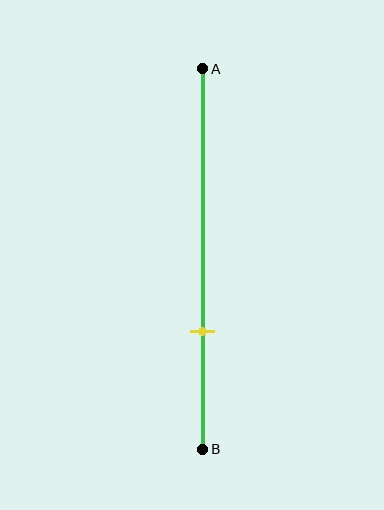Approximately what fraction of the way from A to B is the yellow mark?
The yellow mark is approximately 70% of the way from A to B.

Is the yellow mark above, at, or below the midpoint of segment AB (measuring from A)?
The yellow mark is below the midpoint of segment AB.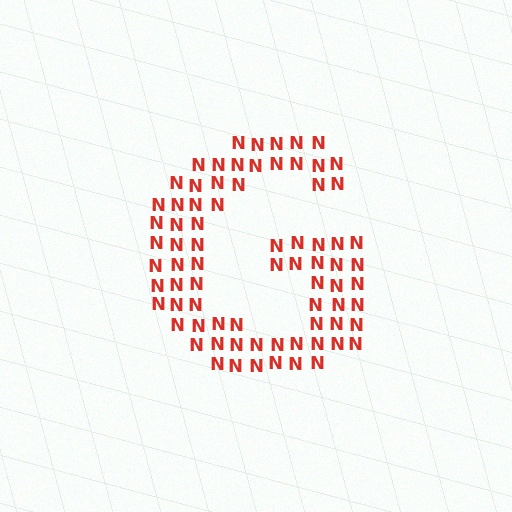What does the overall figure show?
The overall figure shows the letter G.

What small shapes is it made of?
It is made of small letter N's.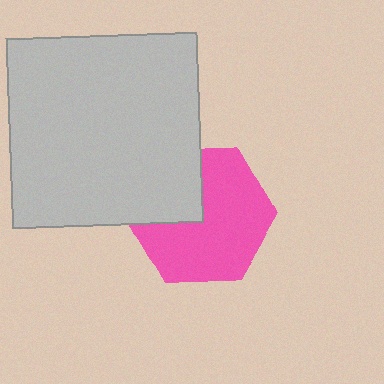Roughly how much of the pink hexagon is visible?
Most of it is visible (roughly 70%).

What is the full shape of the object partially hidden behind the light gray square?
The partially hidden object is a pink hexagon.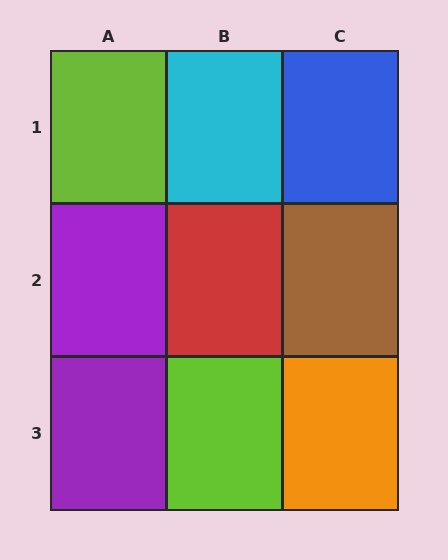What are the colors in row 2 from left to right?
Purple, red, brown.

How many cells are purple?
2 cells are purple.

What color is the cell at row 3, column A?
Purple.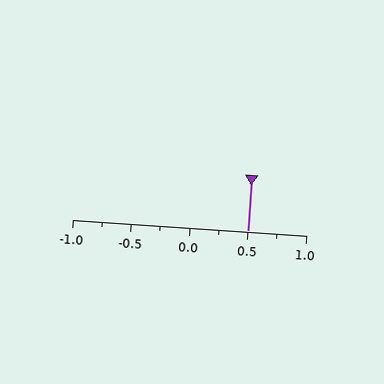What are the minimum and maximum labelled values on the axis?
The axis runs from -1.0 to 1.0.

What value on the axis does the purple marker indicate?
The marker indicates approximately 0.5.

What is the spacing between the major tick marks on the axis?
The major ticks are spaced 0.5 apart.